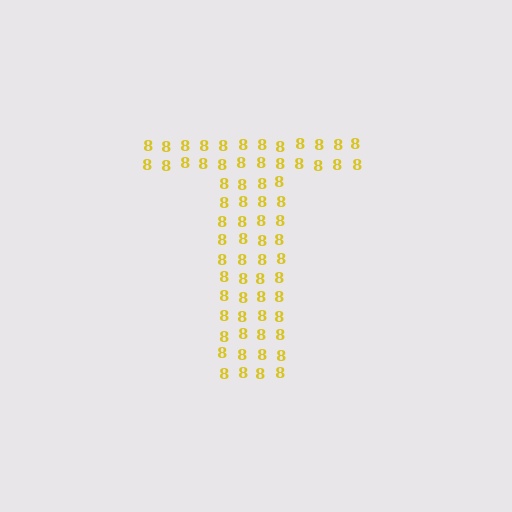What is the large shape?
The large shape is the letter T.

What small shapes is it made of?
It is made of small digit 8's.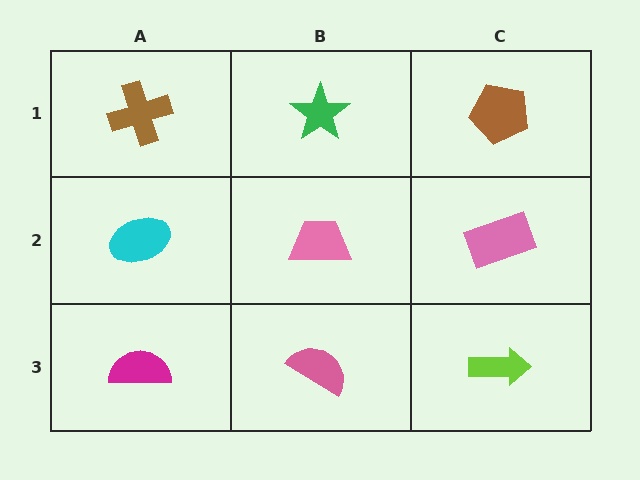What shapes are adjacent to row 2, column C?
A brown pentagon (row 1, column C), a lime arrow (row 3, column C), a pink trapezoid (row 2, column B).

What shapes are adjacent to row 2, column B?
A green star (row 1, column B), a pink semicircle (row 3, column B), a cyan ellipse (row 2, column A), a pink rectangle (row 2, column C).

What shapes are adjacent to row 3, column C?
A pink rectangle (row 2, column C), a pink semicircle (row 3, column B).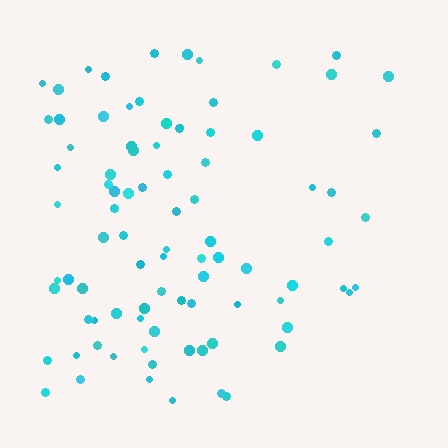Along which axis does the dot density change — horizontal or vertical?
Horizontal.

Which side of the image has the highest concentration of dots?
The left.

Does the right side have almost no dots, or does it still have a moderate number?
Still a moderate number, just noticeably fewer than the left.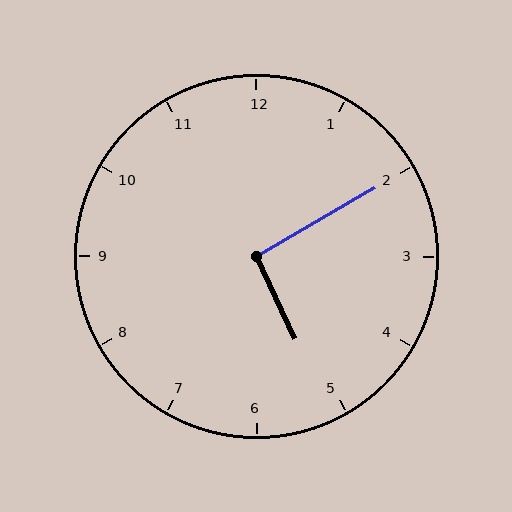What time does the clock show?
5:10.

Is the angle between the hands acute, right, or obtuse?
It is right.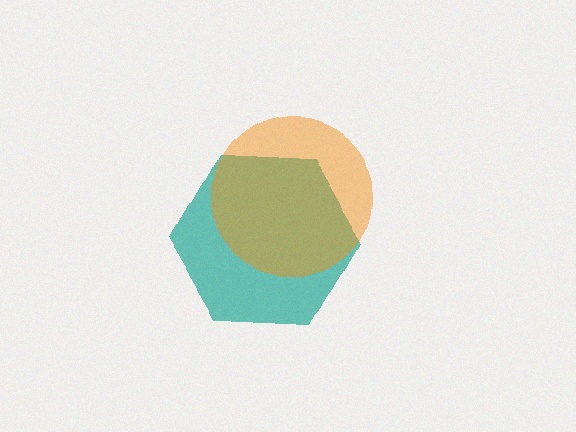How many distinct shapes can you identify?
There are 2 distinct shapes: a teal hexagon, an orange circle.